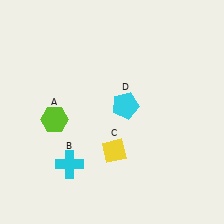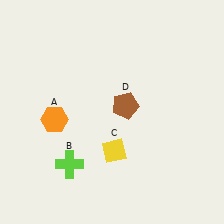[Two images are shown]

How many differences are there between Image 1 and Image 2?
There are 3 differences between the two images.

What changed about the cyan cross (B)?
In Image 1, B is cyan. In Image 2, it changed to lime.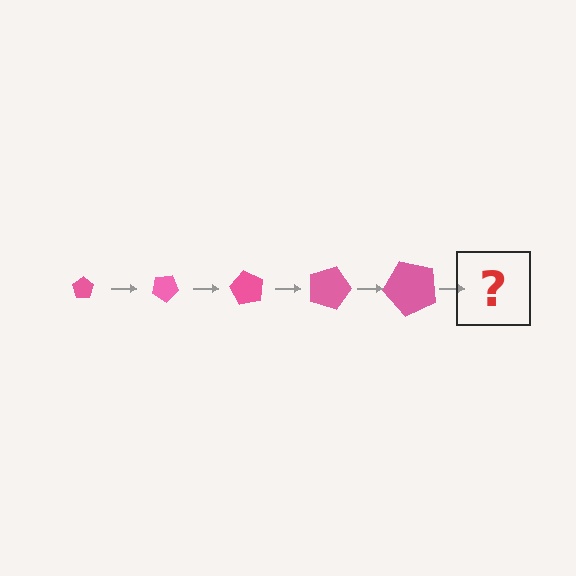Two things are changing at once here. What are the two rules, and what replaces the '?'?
The two rules are that the pentagon grows larger each step and it rotates 30 degrees each step. The '?' should be a pentagon, larger than the previous one and rotated 150 degrees from the start.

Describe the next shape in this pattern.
It should be a pentagon, larger than the previous one and rotated 150 degrees from the start.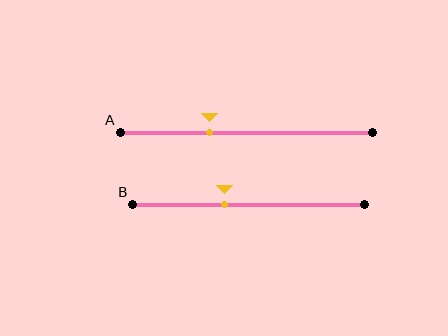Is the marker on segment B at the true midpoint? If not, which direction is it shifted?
No, the marker on segment B is shifted to the left by about 11% of the segment length.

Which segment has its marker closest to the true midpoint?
Segment B has its marker closest to the true midpoint.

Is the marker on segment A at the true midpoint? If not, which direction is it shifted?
No, the marker on segment A is shifted to the left by about 15% of the segment length.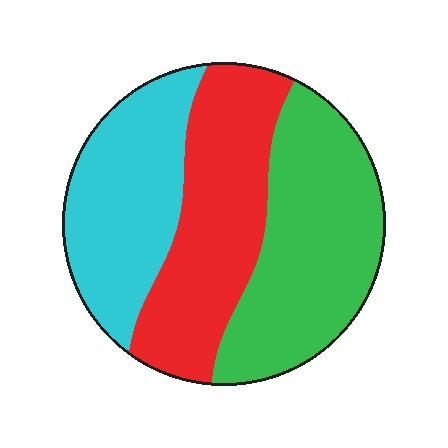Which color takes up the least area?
Cyan, at roughly 30%.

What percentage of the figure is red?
Red takes up about one third (1/3) of the figure.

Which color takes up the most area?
Green, at roughly 35%.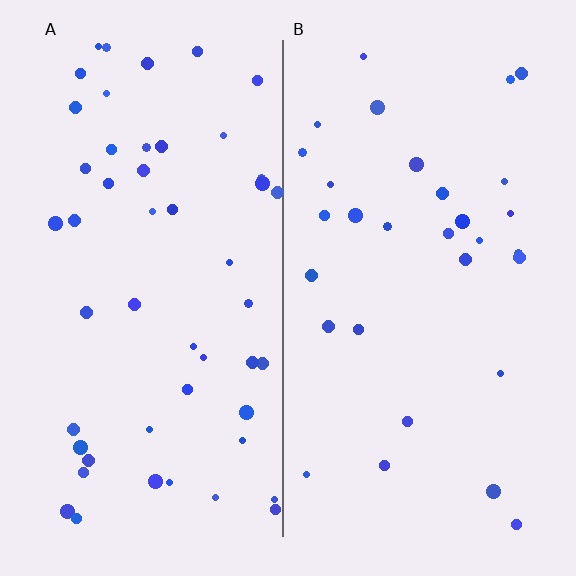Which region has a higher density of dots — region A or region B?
A (the left).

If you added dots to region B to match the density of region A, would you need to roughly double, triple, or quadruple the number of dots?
Approximately double.